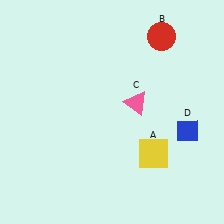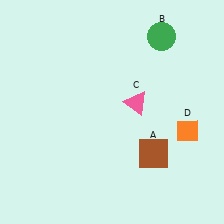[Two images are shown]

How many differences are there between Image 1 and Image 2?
There are 3 differences between the two images.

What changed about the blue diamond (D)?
In Image 1, D is blue. In Image 2, it changed to orange.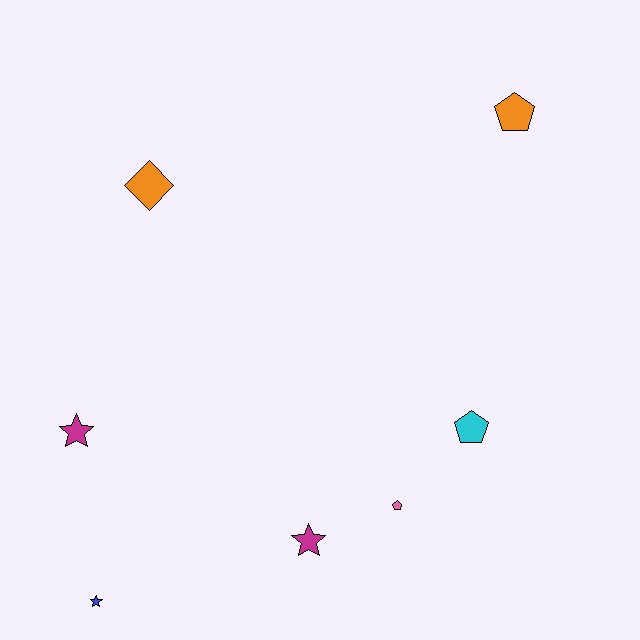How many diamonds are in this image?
There is 1 diamond.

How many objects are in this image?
There are 7 objects.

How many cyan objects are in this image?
There is 1 cyan object.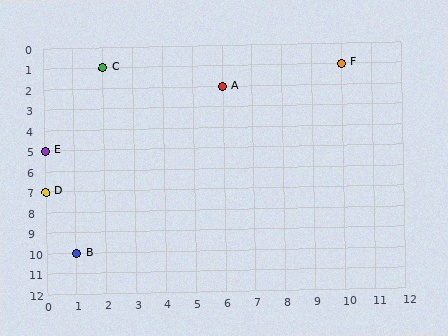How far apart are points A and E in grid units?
Points A and E are 6 columns and 3 rows apart (about 6.7 grid units diagonally).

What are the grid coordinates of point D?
Point D is at grid coordinates (0, 7).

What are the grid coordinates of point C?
Point C is at grid coordinates (2, 1).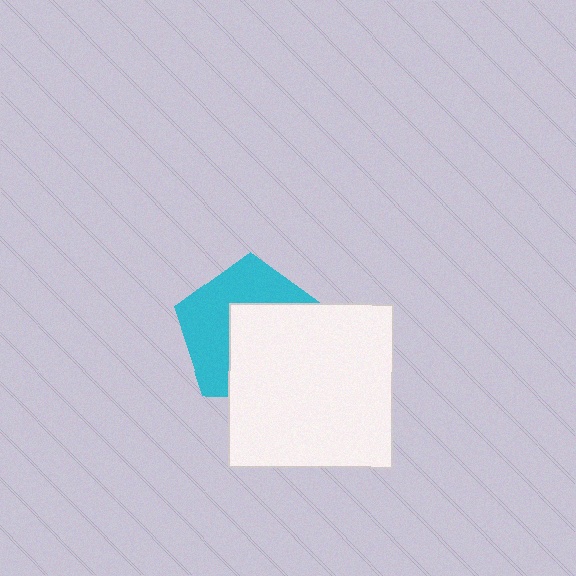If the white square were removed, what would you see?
You would see the complete cyan pentagon.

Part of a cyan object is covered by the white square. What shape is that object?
It is a pentagon.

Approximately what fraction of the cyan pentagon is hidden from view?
Roughly 51% of the cyan pentagon is hidden behind the white square.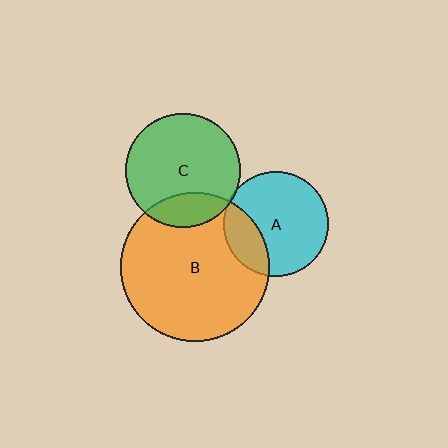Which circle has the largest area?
Circle B (orange).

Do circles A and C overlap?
Yes.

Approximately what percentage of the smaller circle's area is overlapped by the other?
Approximately 5%.